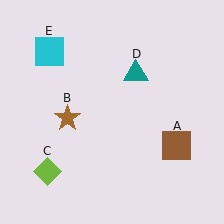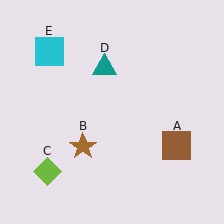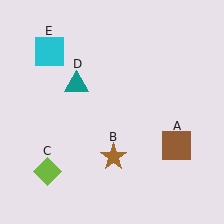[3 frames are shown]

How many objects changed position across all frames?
2 objects changed position: brown star (object B), teal triangle (object D).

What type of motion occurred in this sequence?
The brown star (object B), teal triangle (object D) rotated counterclockwise around the center of the scene.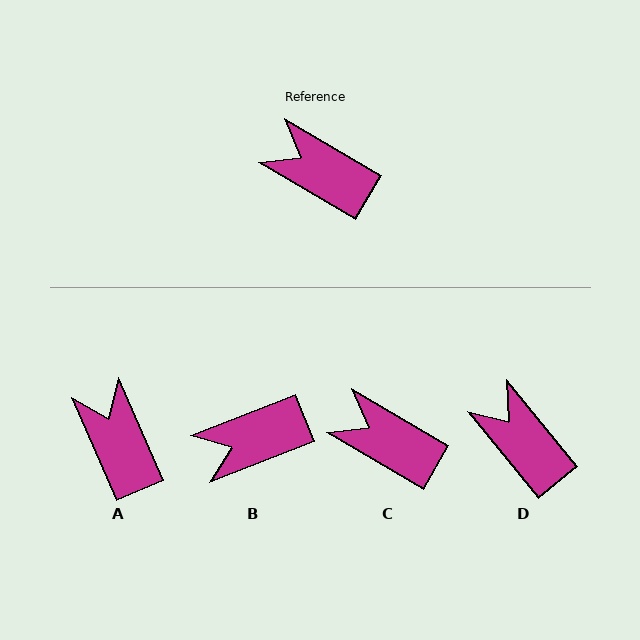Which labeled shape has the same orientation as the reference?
C.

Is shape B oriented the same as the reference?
No, it is off by about 52 degrees.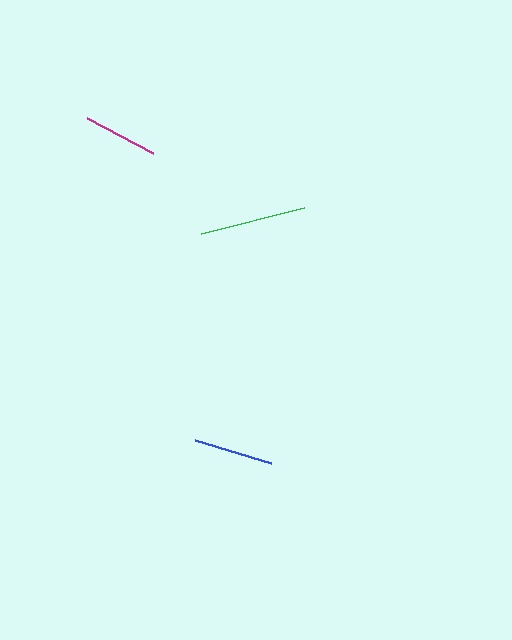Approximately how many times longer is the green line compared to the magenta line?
The green line is approximately 1.4 times the length of the magenta line.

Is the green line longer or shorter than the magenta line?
The green line is longer than the magenta line.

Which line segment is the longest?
The green line is the longest at approximately 106 pixels.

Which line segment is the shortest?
The magenta line is the shortest at approximately 74 pixels.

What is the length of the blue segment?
The blue segment is approximately 80 pixels long.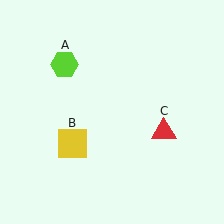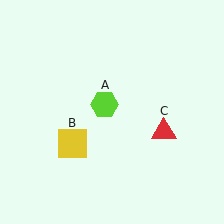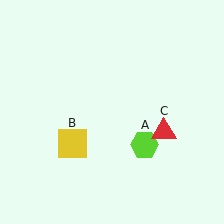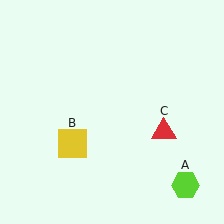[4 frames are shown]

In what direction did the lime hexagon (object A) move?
The lime hexagon (object A) moved down and to the right.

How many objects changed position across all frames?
1 object changed position: lime hexagon (object A).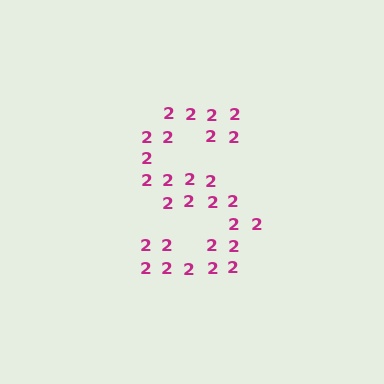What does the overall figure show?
The overall figure shows the letter S.